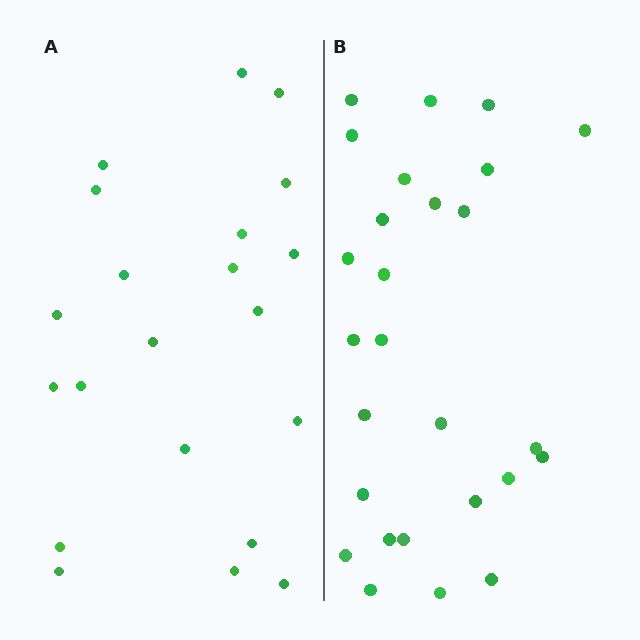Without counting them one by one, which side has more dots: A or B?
Region B (the right region) has more dots.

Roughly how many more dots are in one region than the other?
Region B has about 6 more dots than region A.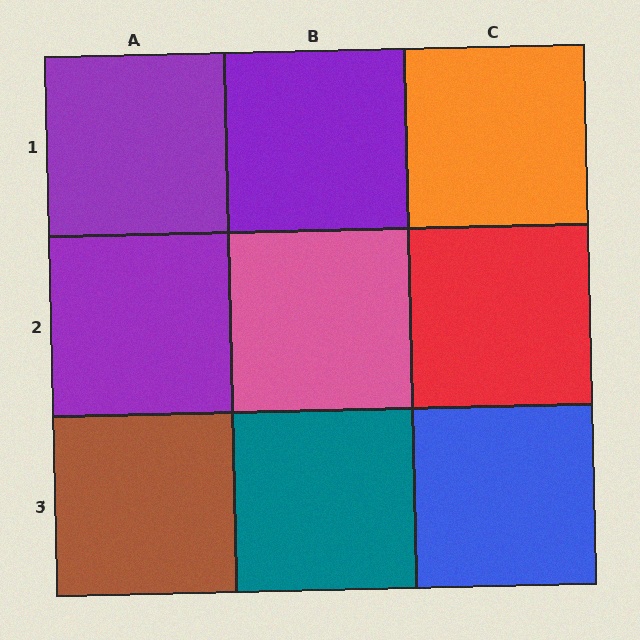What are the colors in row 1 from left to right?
Purple, purple, orange.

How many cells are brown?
1 cell is brown.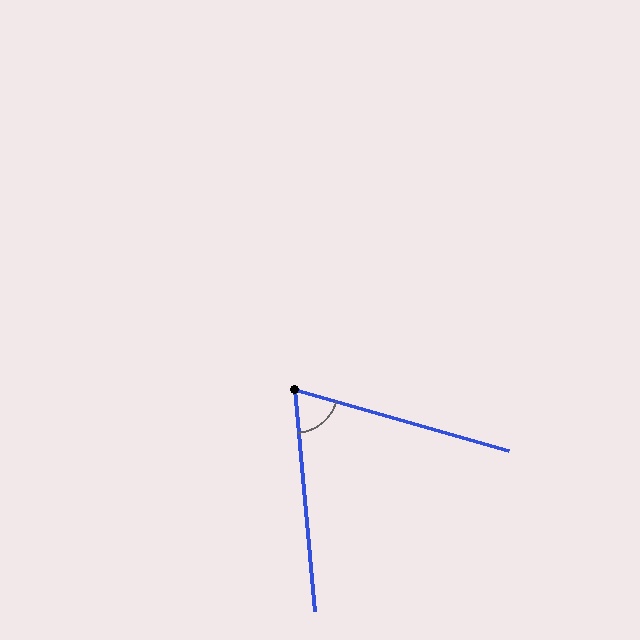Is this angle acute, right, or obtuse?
It is acute.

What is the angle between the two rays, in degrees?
Approximately 69 degrees.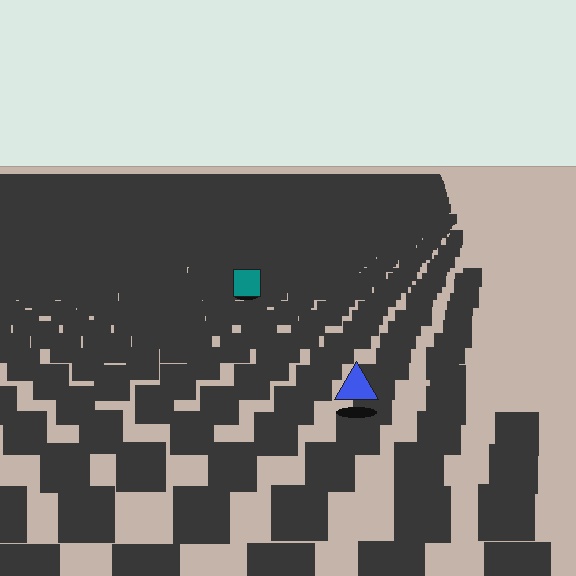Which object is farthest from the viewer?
The teal square is farthest from the viewer. It appears smaller and the ground texture around it is denser.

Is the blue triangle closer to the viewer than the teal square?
Yes. The blue triangle is closer — you can tell from the texture gradient: the ground texture is coarser near it.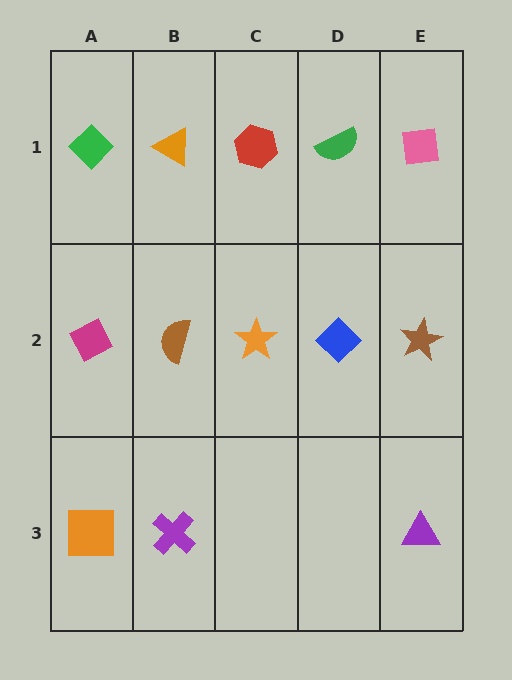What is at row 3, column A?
An orange square.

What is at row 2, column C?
An orange star.